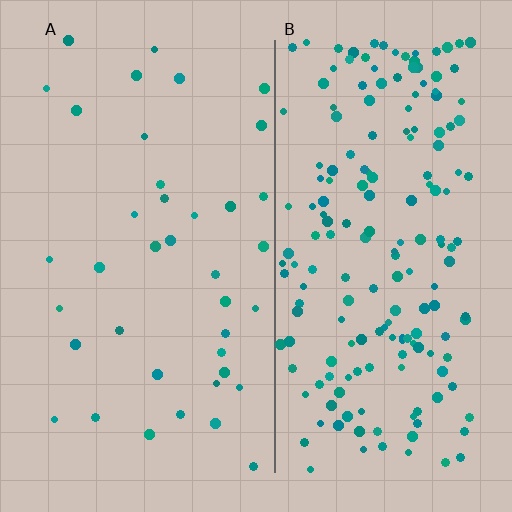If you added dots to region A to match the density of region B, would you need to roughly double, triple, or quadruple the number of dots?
Approximately quadruple.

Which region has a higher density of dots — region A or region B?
B (the right).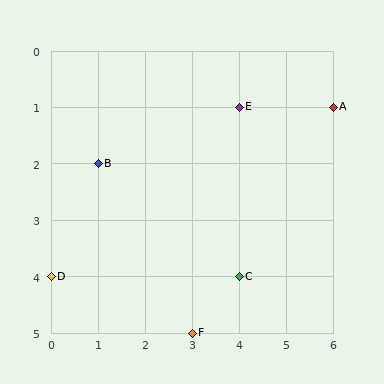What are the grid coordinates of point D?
Point D is at grid coordinates (0, 4).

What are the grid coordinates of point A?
Point A is at grid coordinates (6, 1).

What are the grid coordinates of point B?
Point B is at grid coordinates (1, 2).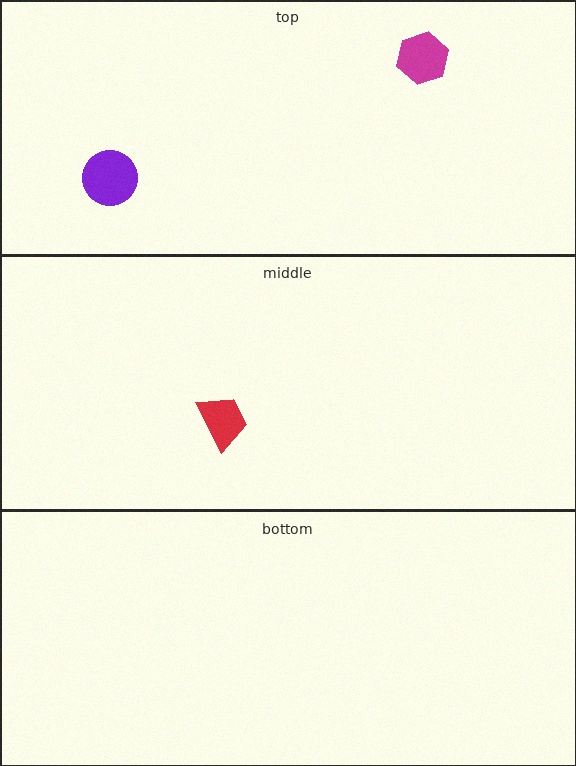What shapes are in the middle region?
The red trapezoid.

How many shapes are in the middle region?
1.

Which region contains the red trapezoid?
The middle region.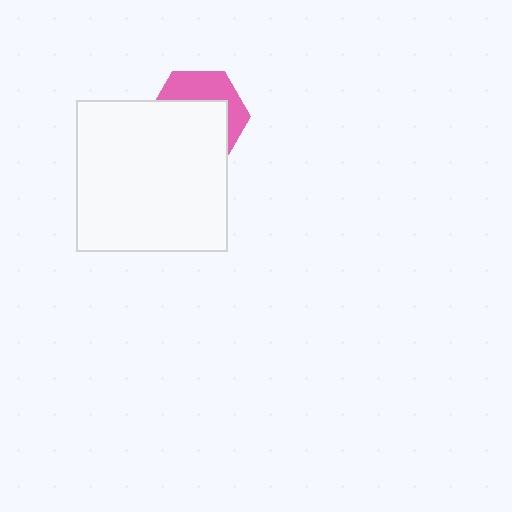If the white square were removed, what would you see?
You would see the complete pink hexagon.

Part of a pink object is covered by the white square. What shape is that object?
It is a hexagon.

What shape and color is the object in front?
The object in front is a white square.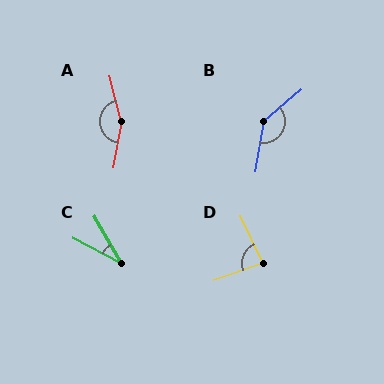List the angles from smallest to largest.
C (32°), D (84°), B (140°), A (156°).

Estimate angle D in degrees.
Approximately 84 degrees.